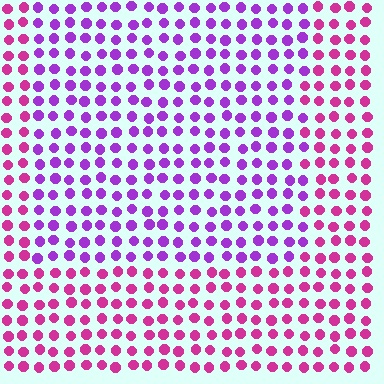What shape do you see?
I see a rectangle.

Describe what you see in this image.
The image is filled with small magenta elements in a uniform arrangement. A rectangle-shaped region is visible where the elements are tinted to a slightly different hue, forming a subtle color boundary.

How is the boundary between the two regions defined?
The boundary is defined purely by a slight shift in hue (about 39 degrees). Spacing, size, and orientation are identical on both sides.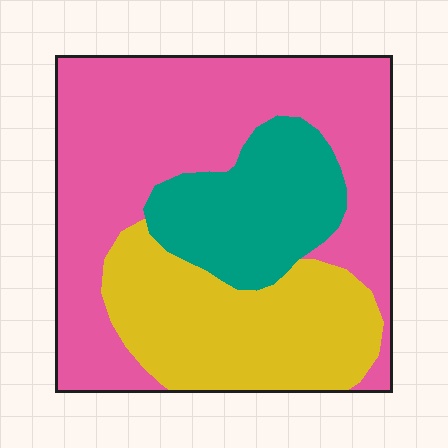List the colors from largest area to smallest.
From largest to smallest: pink, yellow, teal.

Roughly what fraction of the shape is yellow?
Yellow takes up about one quarter (1/4) of the shape.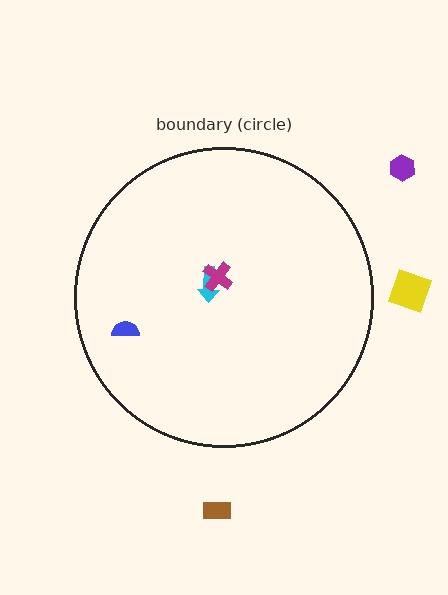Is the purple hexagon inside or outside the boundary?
Outside.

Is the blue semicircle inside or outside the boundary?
Inside.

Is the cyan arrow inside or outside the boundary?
Inside.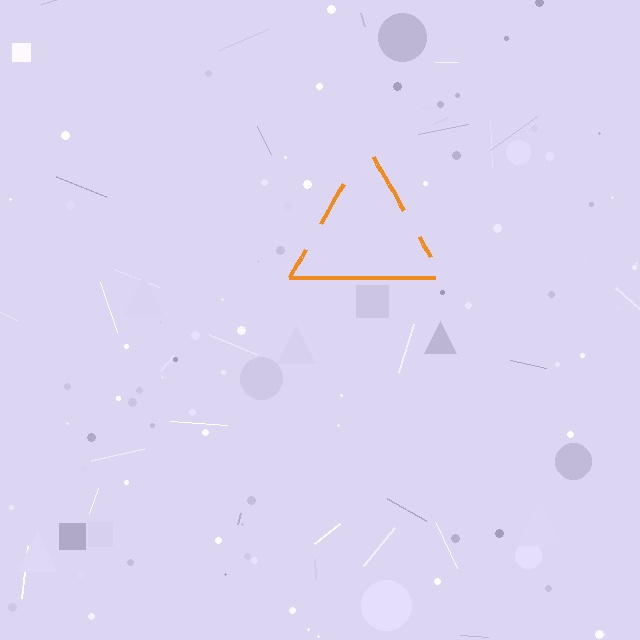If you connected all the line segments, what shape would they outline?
They would outline a triangle.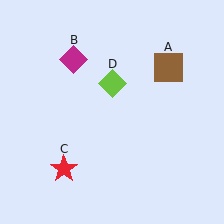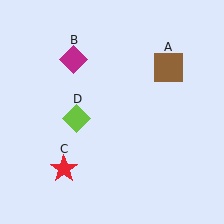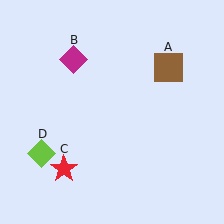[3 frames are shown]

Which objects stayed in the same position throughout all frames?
Brown square (object A) and magenta diamond (object B) and red star (object C) remained stationary.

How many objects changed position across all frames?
1 object changed position: lime diamond (object D).